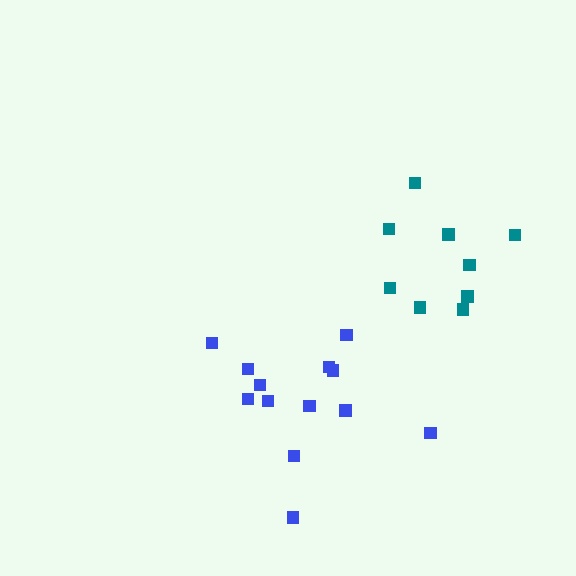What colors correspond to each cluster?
The clusters are colored: blue, teal.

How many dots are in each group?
Group 1: 13 dots, Group 2: 9 dots (22 total).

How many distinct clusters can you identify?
There are 2 distinct clusters.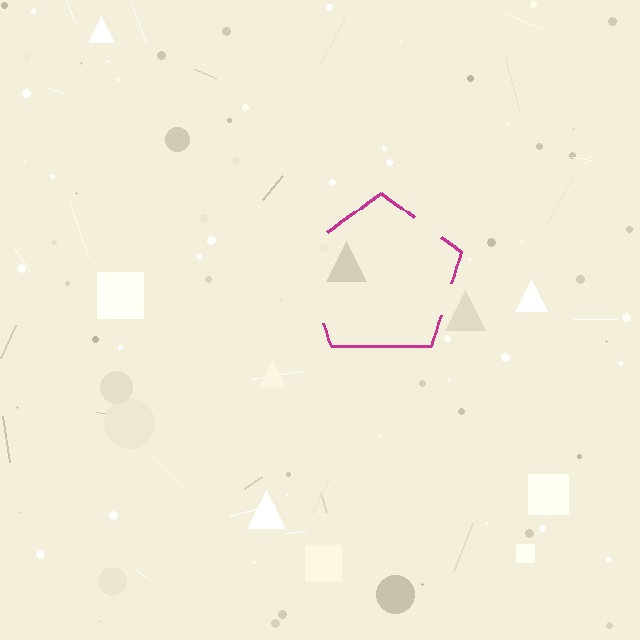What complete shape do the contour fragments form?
The contour fragments form a pentagon.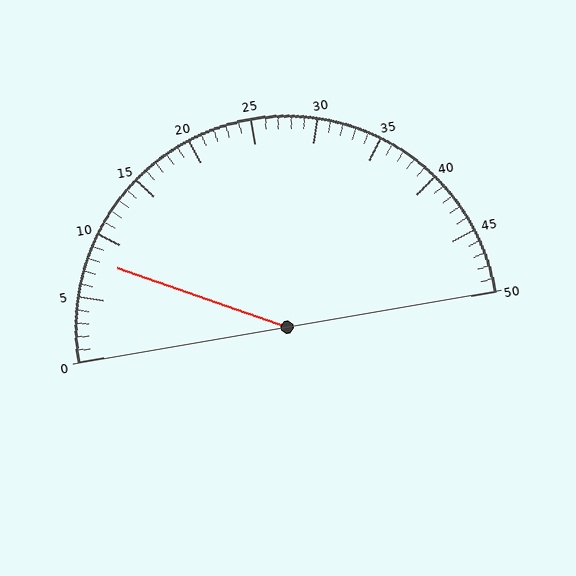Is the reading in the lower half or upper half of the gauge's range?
The reading is in the lower half of the range (0 to 50).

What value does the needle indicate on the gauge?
The needle indicates approximately 8.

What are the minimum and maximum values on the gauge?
The gauge ranges from 0 to 50.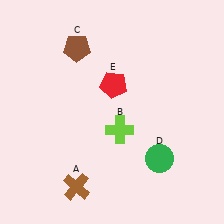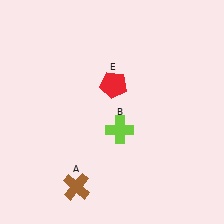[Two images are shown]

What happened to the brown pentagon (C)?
The brown pentagon (C) was removed in Image 2. It was in the top-left area of Image 1.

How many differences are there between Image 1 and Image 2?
There are 2 differences between the two images.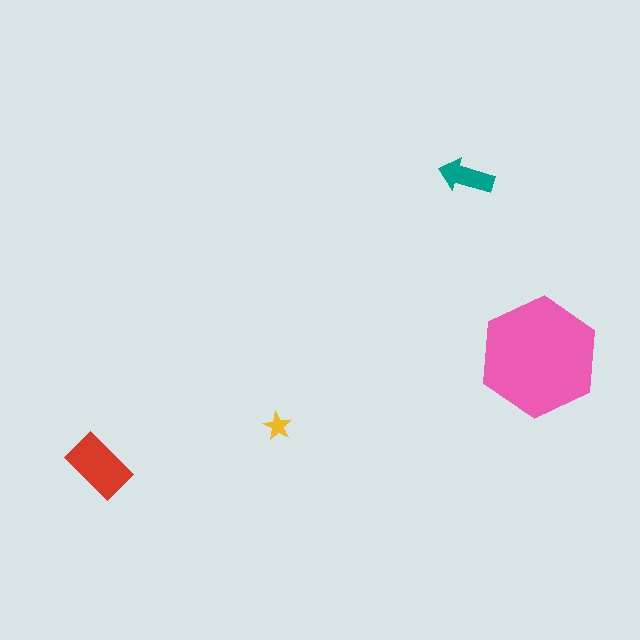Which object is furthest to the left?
The red rectangle is leftmost.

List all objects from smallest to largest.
The yellow star, the teal arrow, the red rectangle, the pink hexagon.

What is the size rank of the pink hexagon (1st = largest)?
1st.